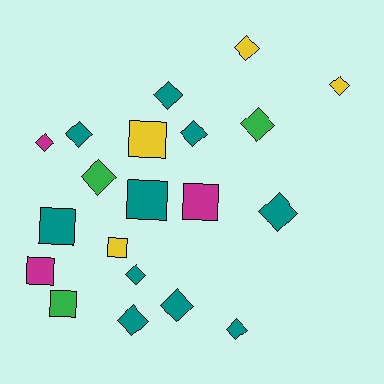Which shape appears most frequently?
Diamond, with 13 objects.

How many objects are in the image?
There are 20 objects.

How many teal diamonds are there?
There are 8 teal diamonds.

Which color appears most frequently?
Teal, with 10 objects.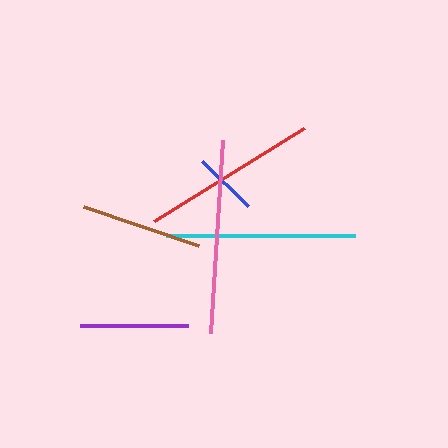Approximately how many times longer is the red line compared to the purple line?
The red line is approximately 1.6 times the length of the purple line.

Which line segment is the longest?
The pink line is the longest at approximately 193 pixels.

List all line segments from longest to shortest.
From longest to shortest: pink, cyan, red, brown, purple, blue.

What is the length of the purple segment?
The purple segment is approximately 108 pixels long.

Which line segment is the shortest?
The blue line is the shortest at approximately 65 pixels.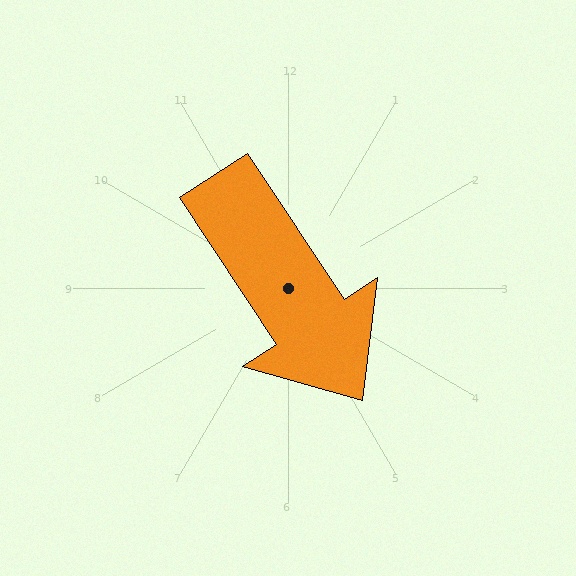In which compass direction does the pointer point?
Southeast.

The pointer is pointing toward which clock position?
Roughly 5 o'clock.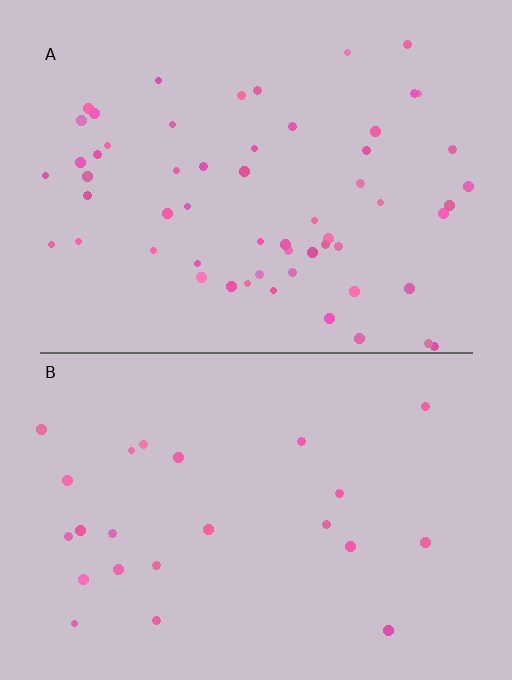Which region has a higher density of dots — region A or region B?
A (the top).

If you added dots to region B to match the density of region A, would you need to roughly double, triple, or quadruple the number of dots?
Approximately double.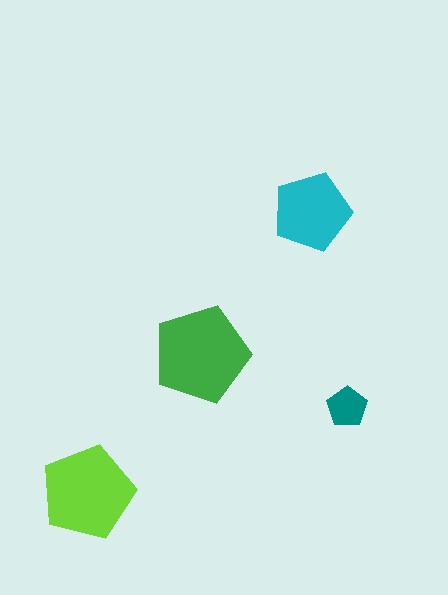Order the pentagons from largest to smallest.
the green one, the lime one, the cyan one, the teal one.